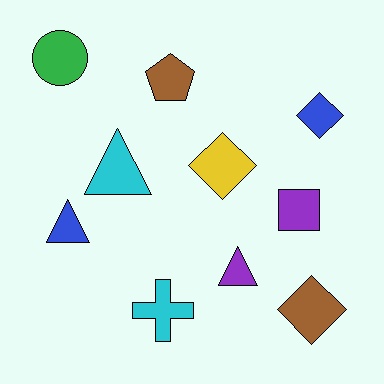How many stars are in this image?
There are no stars.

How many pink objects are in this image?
There are no pink objects.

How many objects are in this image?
There are 10 objects.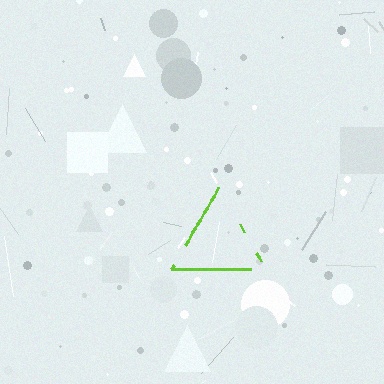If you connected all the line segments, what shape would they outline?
They would outline a triangle.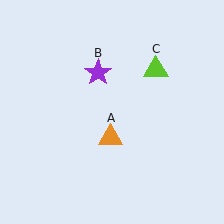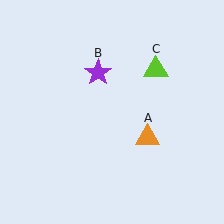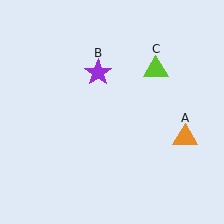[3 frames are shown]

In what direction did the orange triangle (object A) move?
The orange triangle (object A) moved right.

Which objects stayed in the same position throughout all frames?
Purple star (object B) and lime triangle (object C) remained stationary.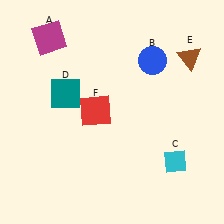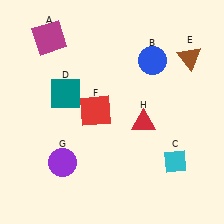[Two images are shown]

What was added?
A purple circle (G), a red triangle (H) were added in Image 2.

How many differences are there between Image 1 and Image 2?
There are 2 differences between the two images.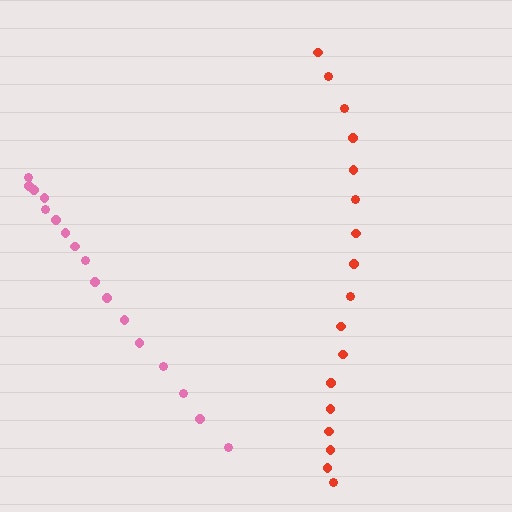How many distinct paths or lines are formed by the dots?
There are 2 distinct paths.